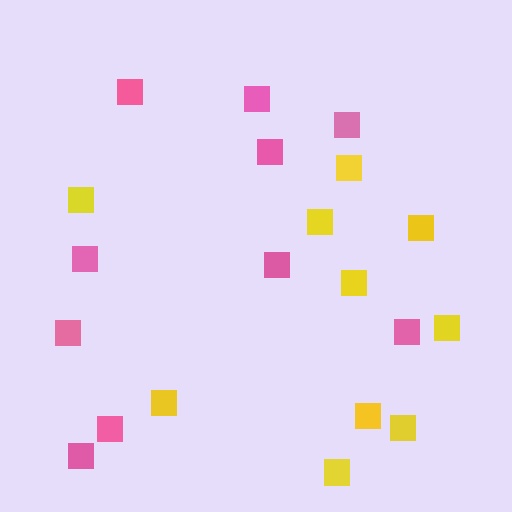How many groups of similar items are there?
There are 2 groups: one group of yellow squares (10) and one group of pink squares (10).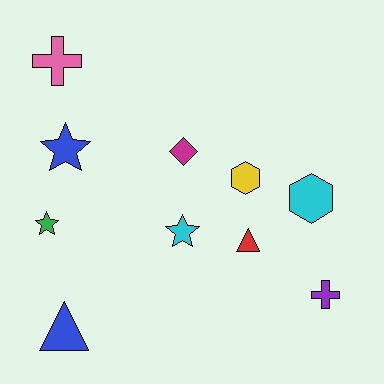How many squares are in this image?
There are no squares.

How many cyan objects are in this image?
There are 2 cyan objects.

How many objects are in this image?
There are 10 objects.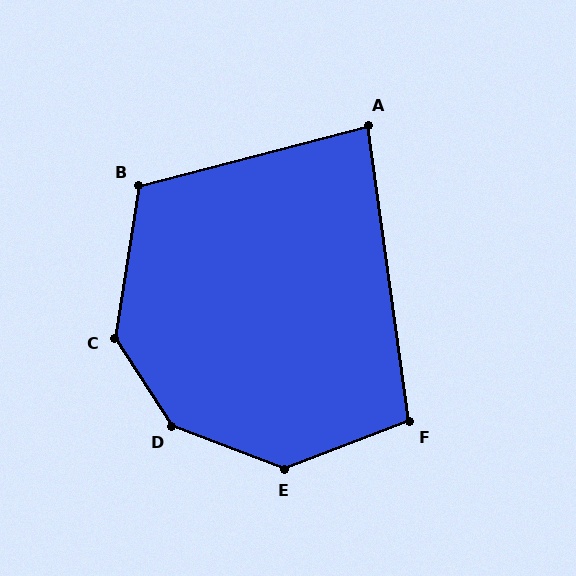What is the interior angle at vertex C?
Approximately 138 degrees (obtuse).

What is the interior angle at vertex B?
Approximately 114 degrees (obtuse).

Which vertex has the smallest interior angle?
A, at approximately 83 degrees.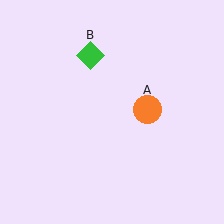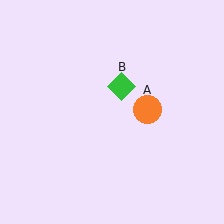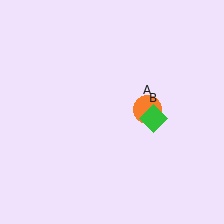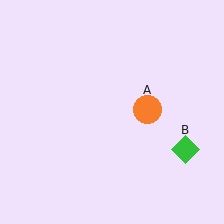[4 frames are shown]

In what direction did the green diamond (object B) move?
The green diamond (object B) moved down and to the right.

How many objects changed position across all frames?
1 object changed position: green diamond (object B).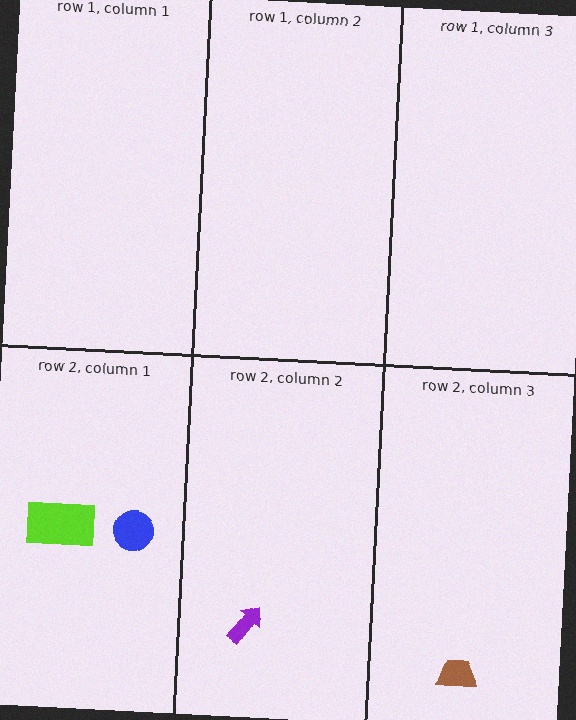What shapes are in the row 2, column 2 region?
The purple arrow.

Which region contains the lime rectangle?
The row 2, column 1 region.